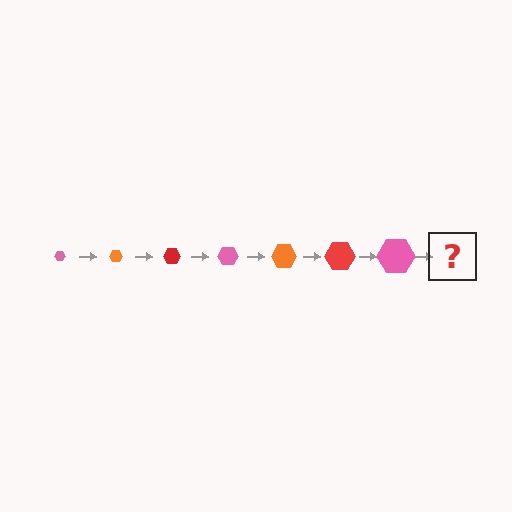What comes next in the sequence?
The next element should be an orange hexagon, larger than the previous one.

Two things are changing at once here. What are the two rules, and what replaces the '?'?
The two rules are that the hexagon grows larger each step and the color cycles through pink, orange, and red. The '?' should be an orange hexagon, larger than the previous one.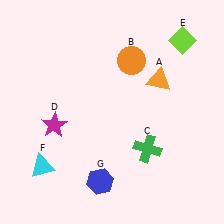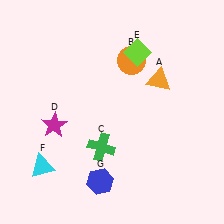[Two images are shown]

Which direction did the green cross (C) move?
The green cross (C) moved left.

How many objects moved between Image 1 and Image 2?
2 objects moved between the two images.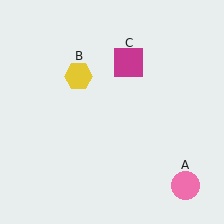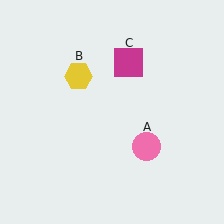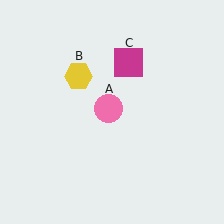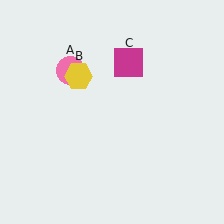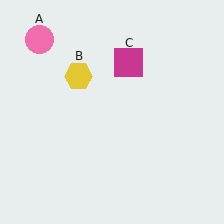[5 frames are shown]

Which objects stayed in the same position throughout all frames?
Yellow hexagon (object B) and magenta square (object C) remained stationary.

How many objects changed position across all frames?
1 object changed position: pink circle (object A).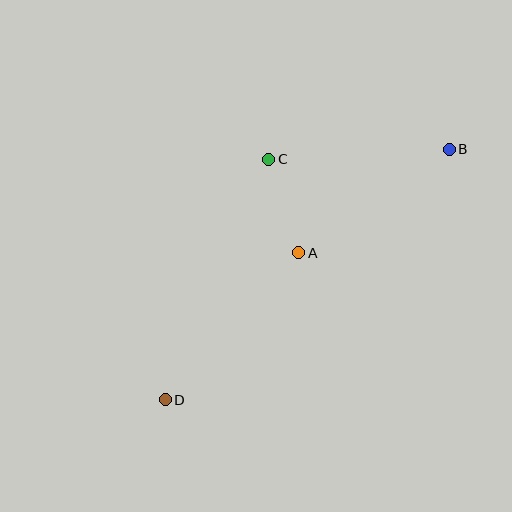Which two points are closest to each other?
Points A and C are closest to each other.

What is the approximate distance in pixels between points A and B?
The distance between A and B is approximately 183 pixels.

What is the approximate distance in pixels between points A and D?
The distance between A and D is approximately 199 pixels.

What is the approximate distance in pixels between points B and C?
The distance between B and C is approximately 181 pixels.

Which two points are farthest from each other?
Points B and D are farthest from each other.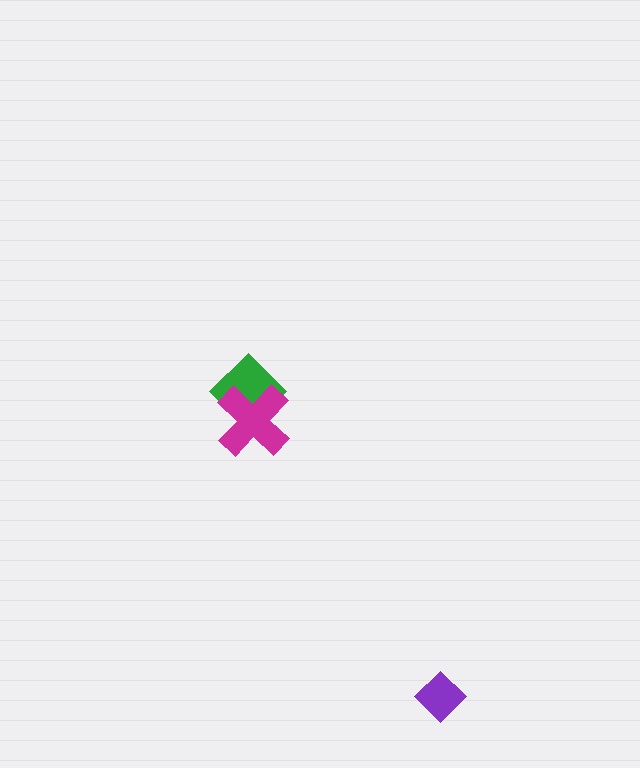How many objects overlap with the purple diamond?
0 objects overlap with the purple diamond.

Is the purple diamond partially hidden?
No, no other shape covers it.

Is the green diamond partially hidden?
Yes, it is partially covered by another shape.